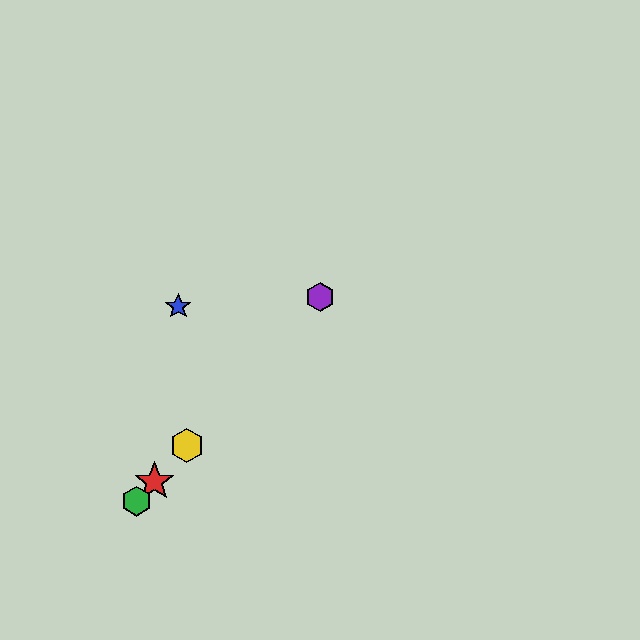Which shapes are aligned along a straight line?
The red star, the green hexagon, the yellow hexagon, the purple hexagon are aligned along a straight line.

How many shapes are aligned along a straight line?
4 shapes (the red star, the green hexagon, the yellow hexagon, the purple hexagon) are aligned along a straight line.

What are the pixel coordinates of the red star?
The red star is at (154, 482).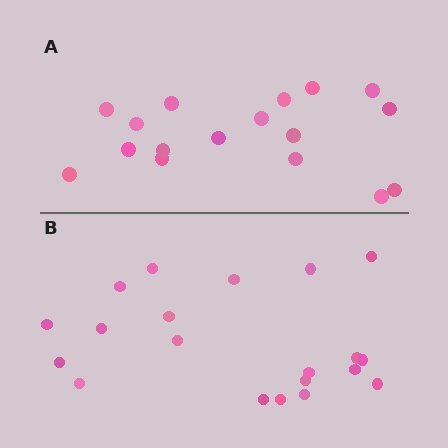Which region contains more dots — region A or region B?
Region B (the bottom region) has more dots.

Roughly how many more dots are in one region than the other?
Region B has just a few more — roughly 2 or 3 more dots than region A.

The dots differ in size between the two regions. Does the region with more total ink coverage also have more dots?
No. Region A has more total ink coverage because its dots are larger, but region B actually contains more individual dots. Total area can be misleading — the number of items is what matters here.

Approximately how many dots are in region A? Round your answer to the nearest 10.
About 20 dots. (The exact count is 17, which rounds to 20.)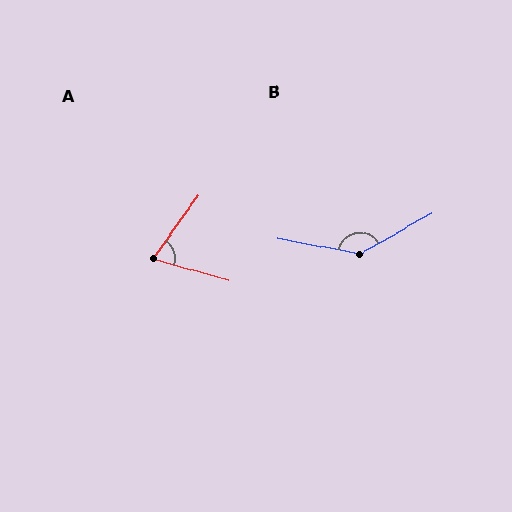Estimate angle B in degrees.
Approximately 140 degrees.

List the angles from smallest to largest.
A (70°), B (140°).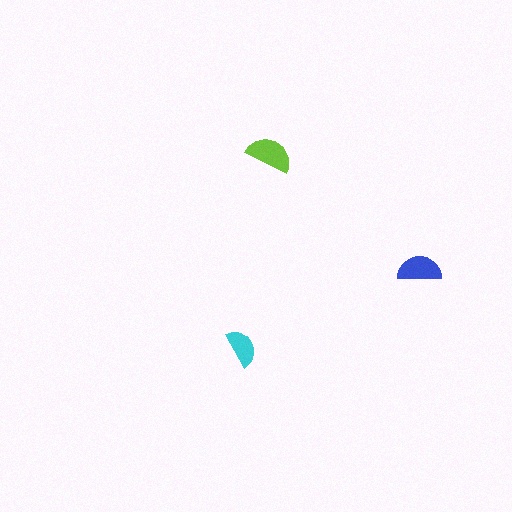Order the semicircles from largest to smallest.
the lime one, the blue one, the cyan one.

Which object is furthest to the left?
The cyan semicircle is leftmost.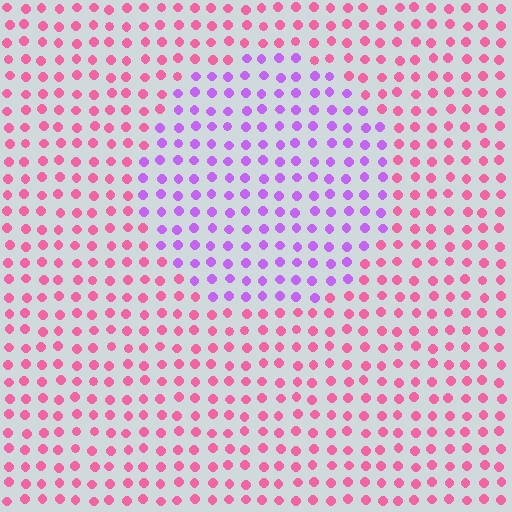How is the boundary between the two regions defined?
The boundary is defined purely by a slight shift in hue (about 52 degrees). Spacing, size, and orientation are identical on both sides.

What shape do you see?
I see a circle.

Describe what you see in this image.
The image is filled with small pink elements in a uniform arrangement. A circle-shaped region is visible where the elements are tinted to a slightly different hue, forming a subtle color boundary.